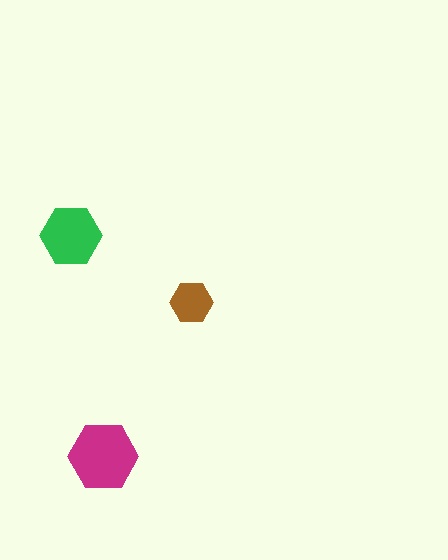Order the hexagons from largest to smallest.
the magenta one, the green one, the brown one.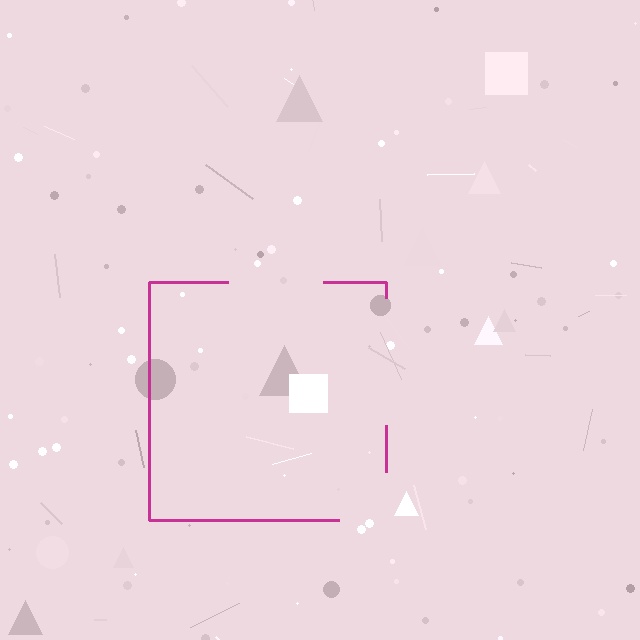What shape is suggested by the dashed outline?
The dashed outline suggests a square.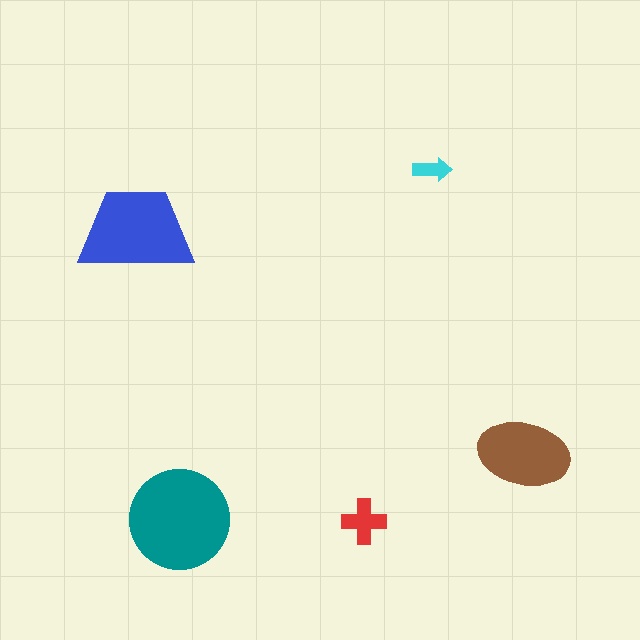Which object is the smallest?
The cyan arrow.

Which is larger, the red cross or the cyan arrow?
The red cross.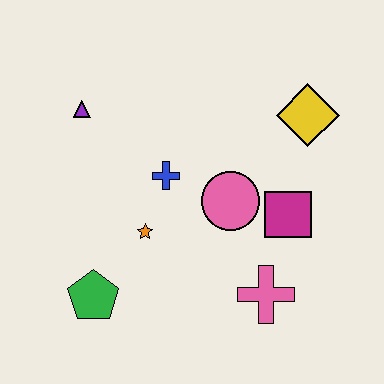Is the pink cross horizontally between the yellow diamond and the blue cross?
Yes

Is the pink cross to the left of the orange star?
No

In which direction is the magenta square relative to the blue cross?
The magenta square is to the right of the blue cross.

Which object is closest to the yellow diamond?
The magenta square is closest to the yellow diamond.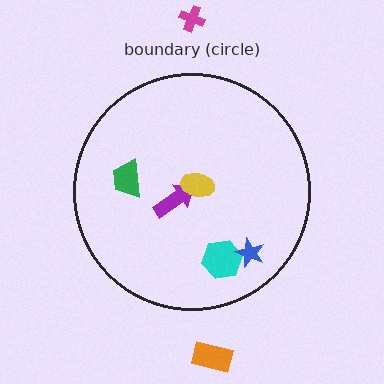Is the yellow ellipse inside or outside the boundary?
Inside.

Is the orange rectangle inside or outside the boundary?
Outside.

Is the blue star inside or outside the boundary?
Inside.